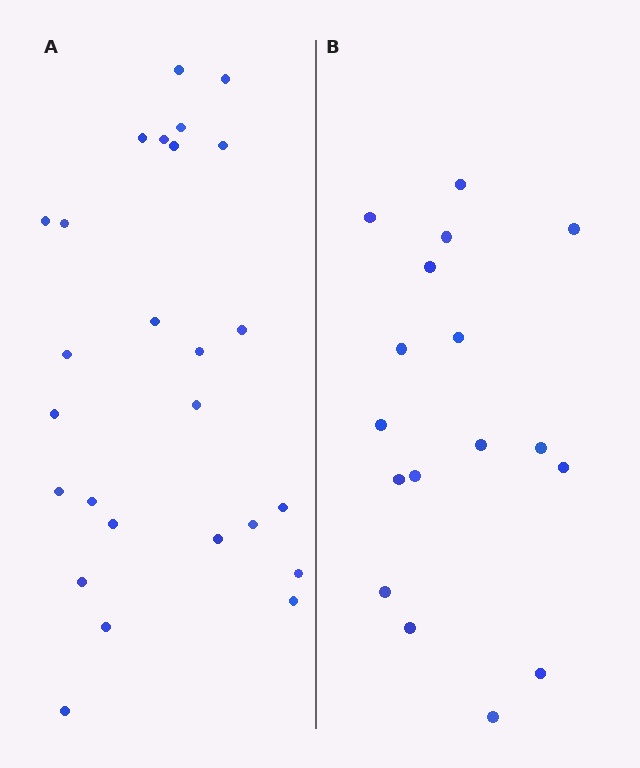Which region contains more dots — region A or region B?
Region A (the left region) has more dots.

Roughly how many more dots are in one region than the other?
Region A has roughly 8 or so more dots than region B.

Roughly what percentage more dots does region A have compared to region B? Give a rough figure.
About 55% more.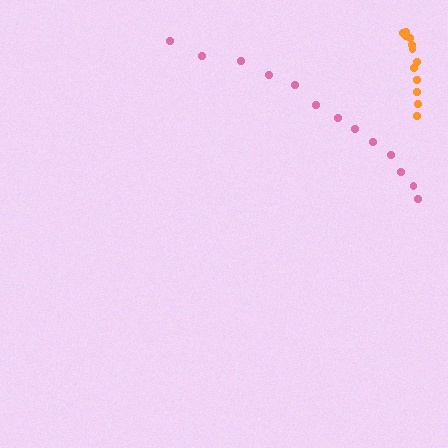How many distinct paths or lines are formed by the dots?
There are 2 distinct paths.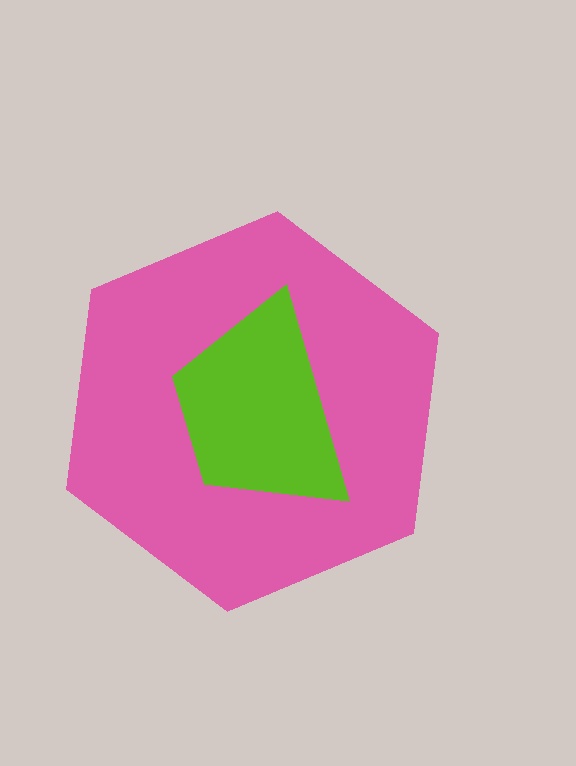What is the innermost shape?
The lime trapezoid.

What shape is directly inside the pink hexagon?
The lime trapezoid.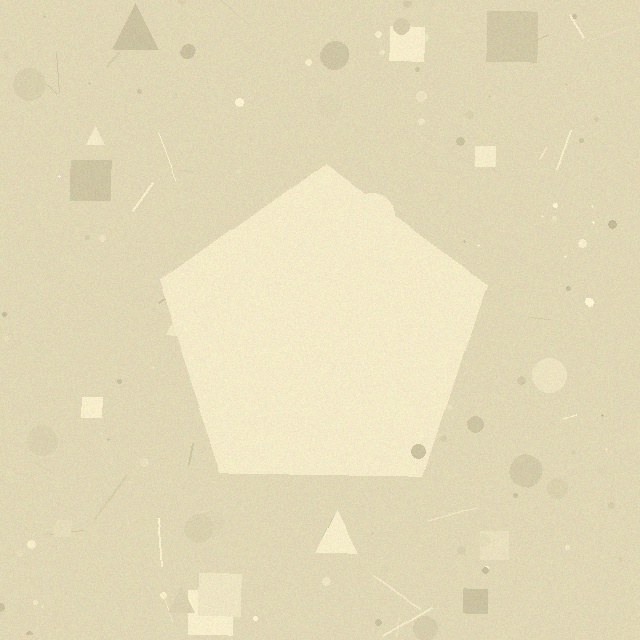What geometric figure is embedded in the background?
A pentagon is embedded in the background.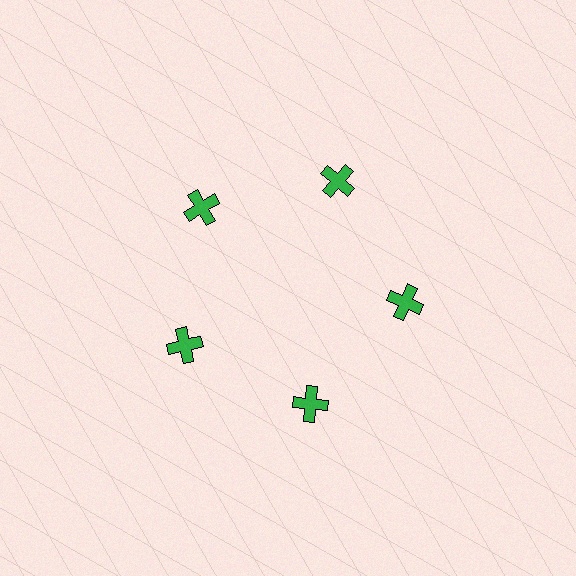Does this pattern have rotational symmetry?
Yes, this pattern has 5-fold rotational symmetry. It looks the same after rotating 72 degrees around the center.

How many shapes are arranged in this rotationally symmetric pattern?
There are 5 shapes, arranged in 5 groups of 1.